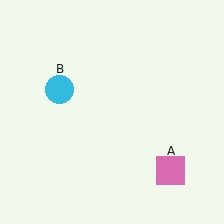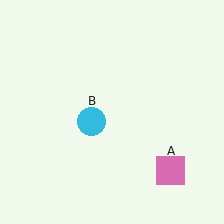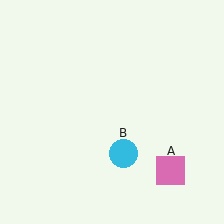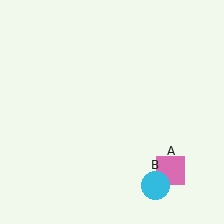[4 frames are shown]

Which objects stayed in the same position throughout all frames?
Pink square (object A) remained stationary.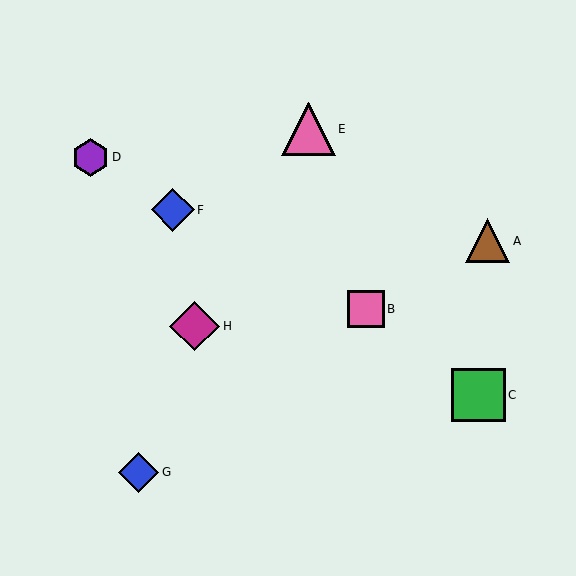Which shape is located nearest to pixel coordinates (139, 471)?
The blue diamond (labeled G) at (138, 472) is nearest to that location.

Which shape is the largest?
The pink triangle (labeled E) is the largest.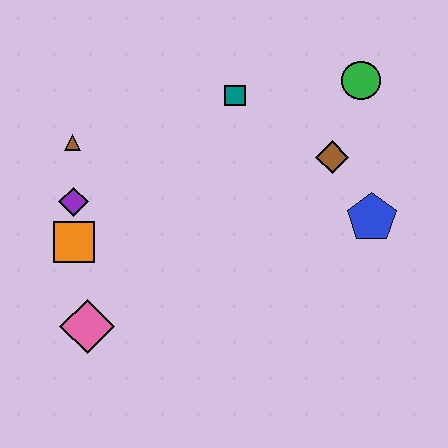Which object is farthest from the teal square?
The pink diamond is farthest from the teal square.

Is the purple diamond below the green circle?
Yes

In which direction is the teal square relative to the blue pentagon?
The teal square is to the left of the blue pentagon.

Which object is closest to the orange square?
The purple diamond is closest to the orange square.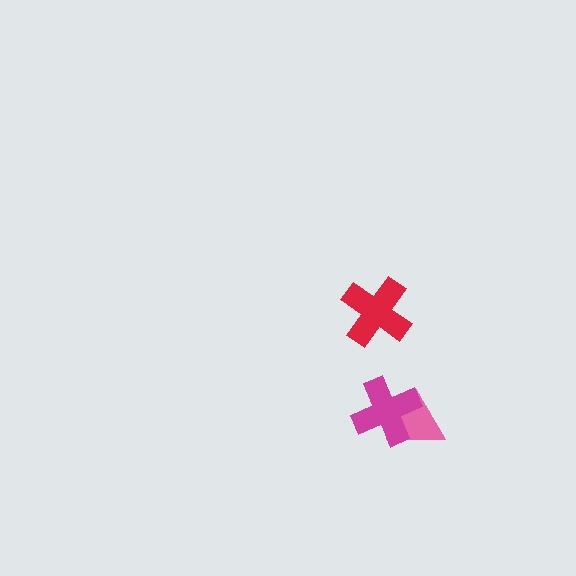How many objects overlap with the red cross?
0 objects overlap with the red cross.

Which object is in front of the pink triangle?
The magenta cross is in front of the pink triangle.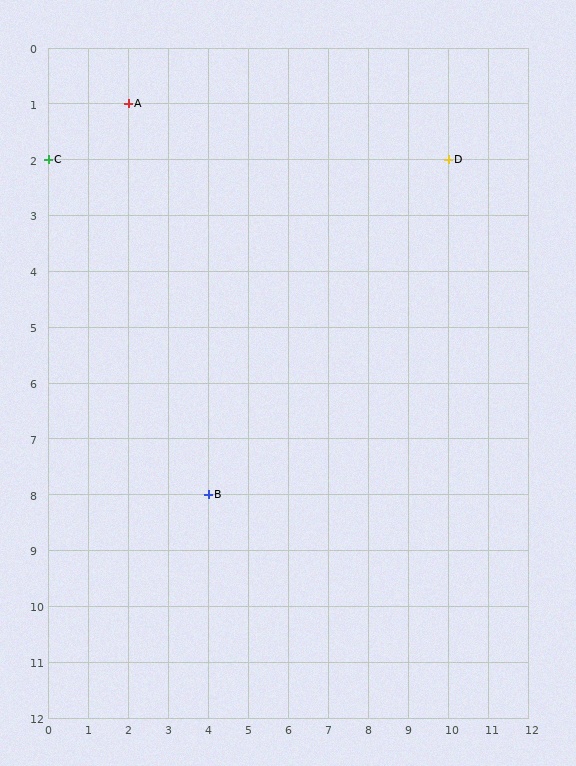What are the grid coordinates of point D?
Point D is at grid coordinates (10, 2).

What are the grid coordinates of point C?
Point C is at grid coordinates (0, 2).